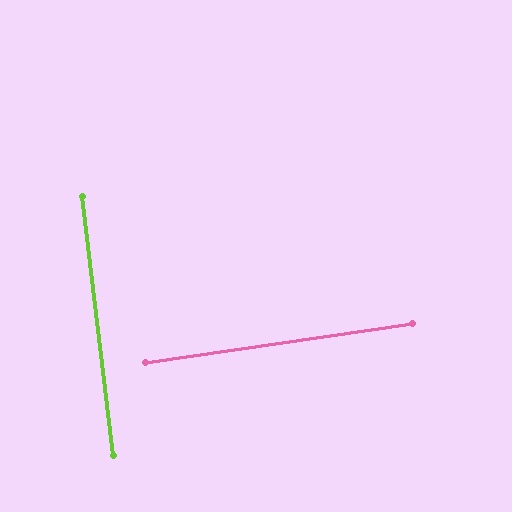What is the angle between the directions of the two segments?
Approximately 89 degrees.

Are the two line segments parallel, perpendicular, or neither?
Perpendicular — they meet at approximately 89°.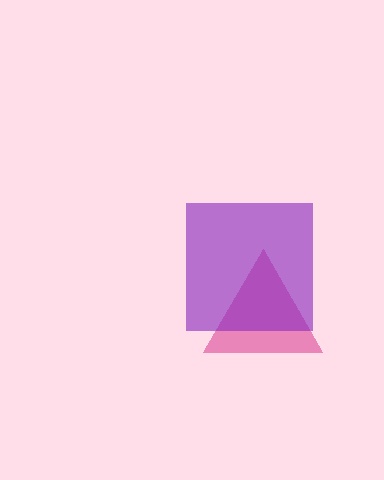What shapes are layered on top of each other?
The layered shapes are: a pink triangle, a purple square.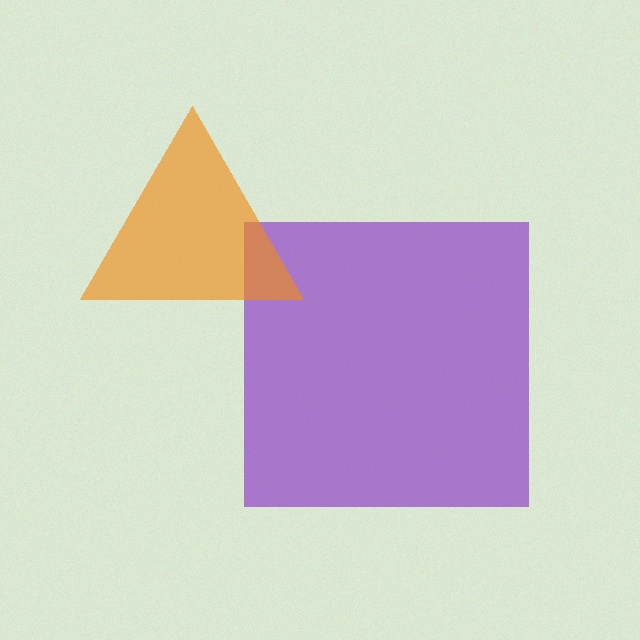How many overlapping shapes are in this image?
There are 2 overlapping shapes in the image.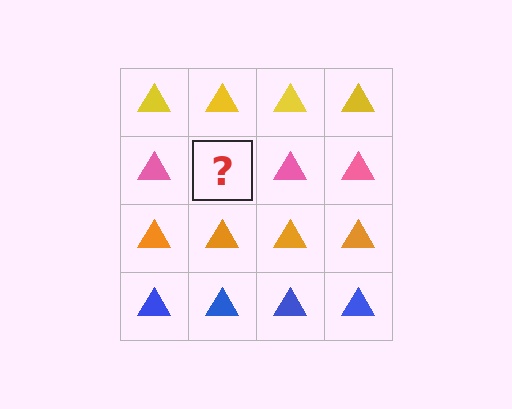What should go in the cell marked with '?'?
The missing cell should contain a pink triangle.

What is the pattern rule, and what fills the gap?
The rule is that each row has a consistent color. The gap should be filled with a pink triangle.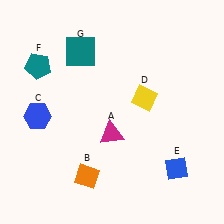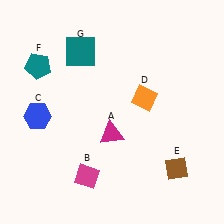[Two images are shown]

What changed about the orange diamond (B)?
In Image 1, B is orange. In Image 2, it changed to magenta.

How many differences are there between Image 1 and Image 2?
There are 3 differences between the two images.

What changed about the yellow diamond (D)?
In Image 1, D is yellow. In Image 2, it changed to orange.